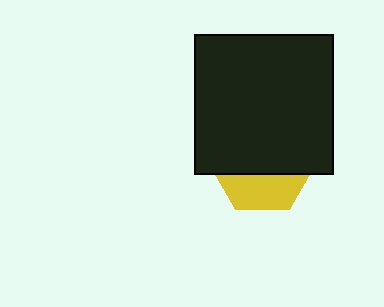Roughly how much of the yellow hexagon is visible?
A small part of it is visible (roughly 33%).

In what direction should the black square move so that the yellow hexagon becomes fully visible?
The black square should move up. That is the shortest direction to clear the overlap and leave the yellow hexagon fully visible.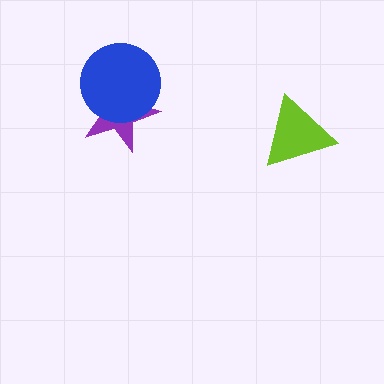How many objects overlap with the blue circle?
1 object overlaps with the blue circle.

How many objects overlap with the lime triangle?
0 objects overlap with the lime triangle.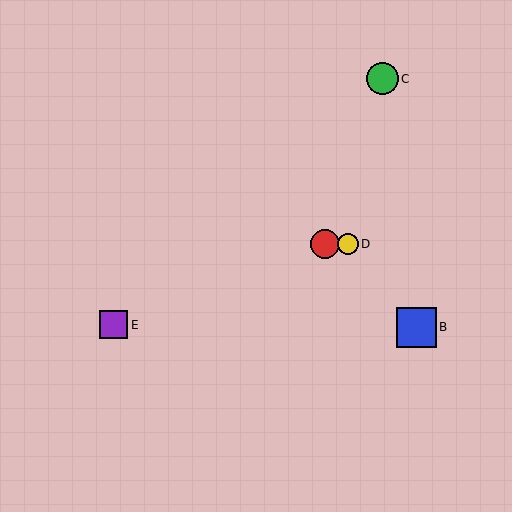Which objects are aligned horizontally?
Objects A, D are aligned horizontally.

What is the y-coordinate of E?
Object E is at y≈325.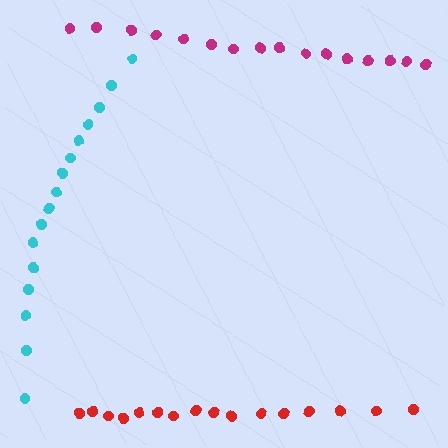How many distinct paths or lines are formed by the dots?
There are 3 distinct paths.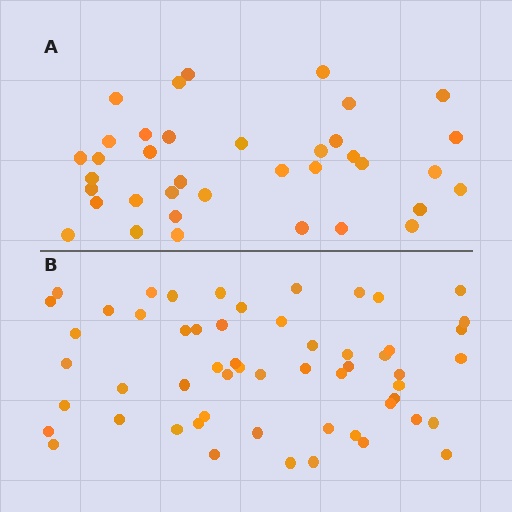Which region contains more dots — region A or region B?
Region B (the bottom region) has more dots.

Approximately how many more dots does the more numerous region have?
Region B has approximately 20 more dots than region A.